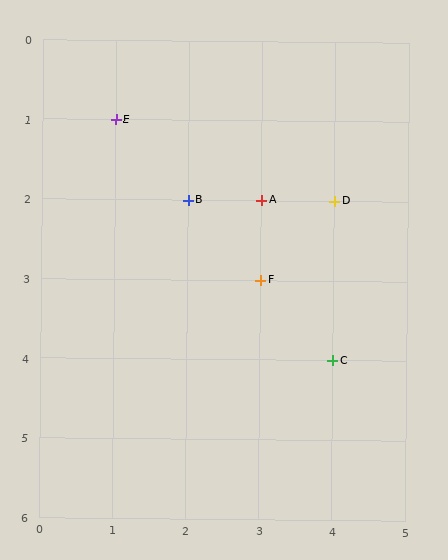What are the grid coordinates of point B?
Point B is at grid coordinates (2, 2).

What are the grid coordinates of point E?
Point E is at grid coordinates (1, 1).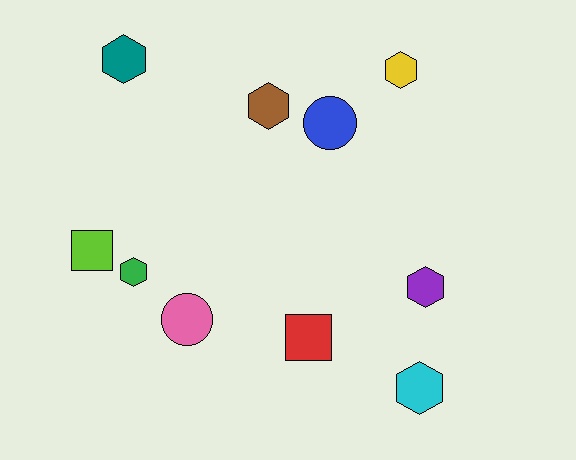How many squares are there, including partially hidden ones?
There are 2 squares.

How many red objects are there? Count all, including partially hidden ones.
There is 1 red object.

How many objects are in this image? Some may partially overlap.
There are 10 objects.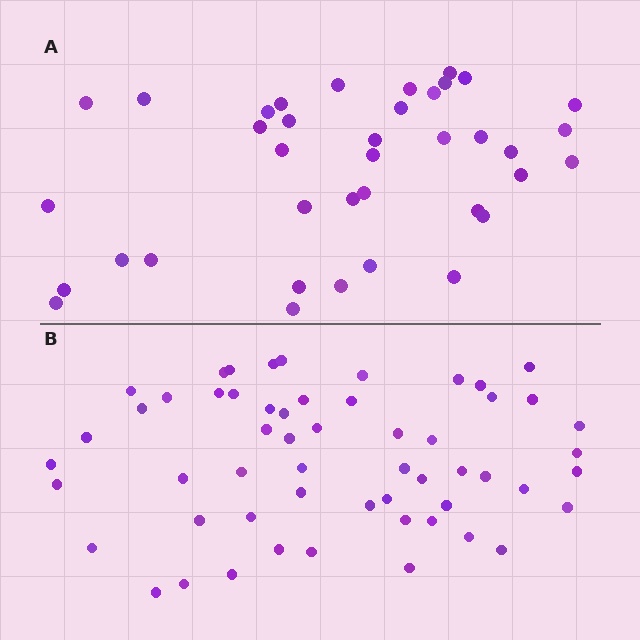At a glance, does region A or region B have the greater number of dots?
Region B (the bottom region) has more dots.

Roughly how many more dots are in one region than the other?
Region B has approximately 20 more dots than region A.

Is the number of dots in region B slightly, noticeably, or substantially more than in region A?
Region B has substantially more. The ratio is roughly 1.5 to 1.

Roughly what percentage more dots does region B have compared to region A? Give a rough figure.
About 45% more.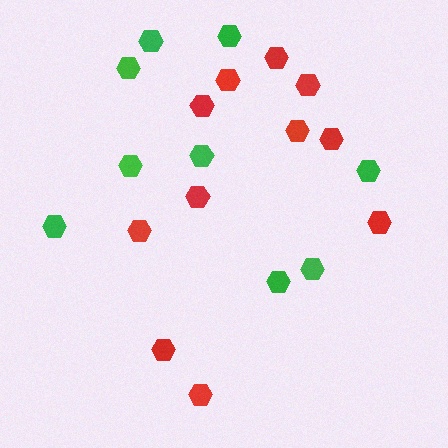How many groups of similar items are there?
There are 2 groups: one group of red hexagons (11) and one group of green hexagons (9).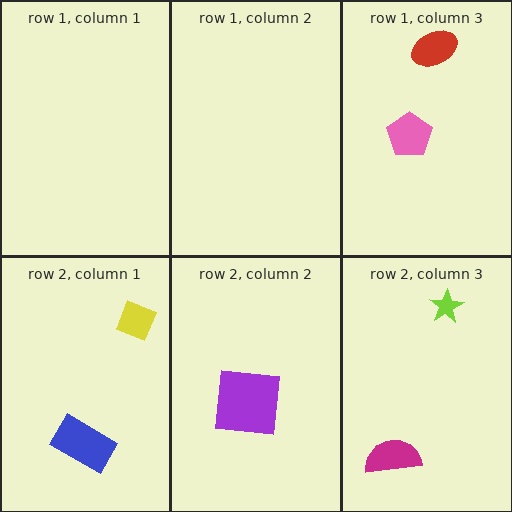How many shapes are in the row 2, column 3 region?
2.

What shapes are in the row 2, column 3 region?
The lime star, the magenta semicircle.